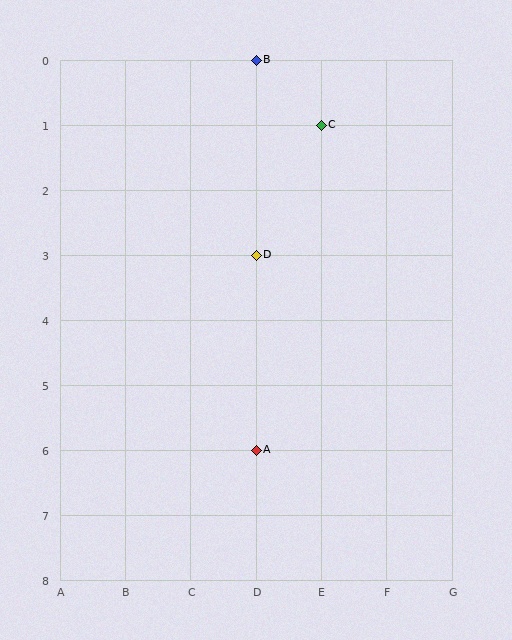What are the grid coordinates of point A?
Point A is at grid coordinates (D, 6).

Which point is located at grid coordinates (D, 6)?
Point A is at (D, 6).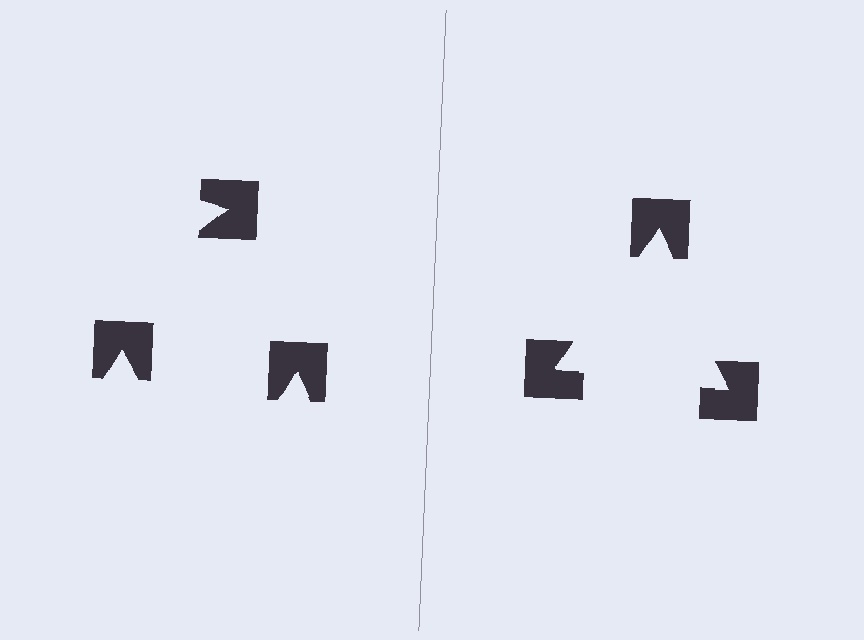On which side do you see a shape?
An illusory triangle appears on the right side. On the left side the wedge cuts are rotated, so no coherent shape forms.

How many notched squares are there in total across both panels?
6 — 3 on each side.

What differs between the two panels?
The notched squares are positioned identically on both sides; only the wedge orientations differ. On the right they align to a triangle; on the left they are misaligned.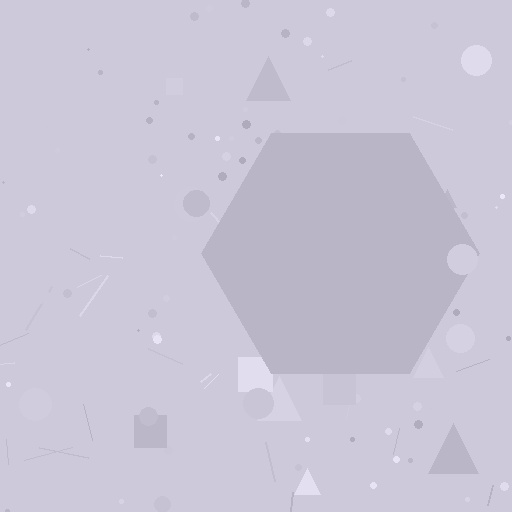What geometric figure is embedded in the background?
A hexagon is embedded in the background.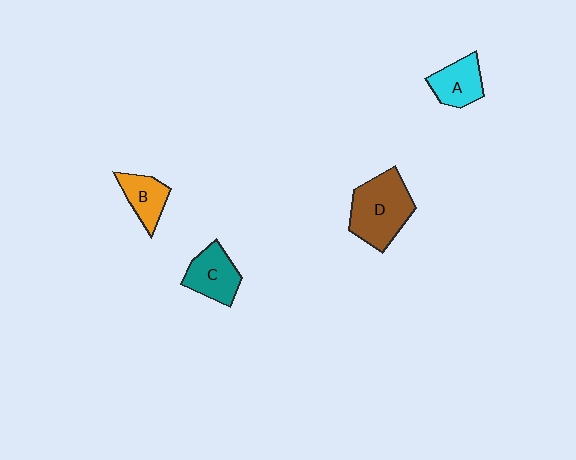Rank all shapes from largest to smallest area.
From largest to smallest: D (brown), C (teal), A (cyan), B (orange).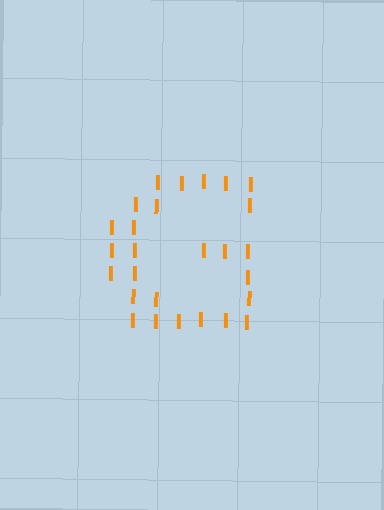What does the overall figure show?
The overall figure shows the letter G.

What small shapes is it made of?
It is made of small letter I's.